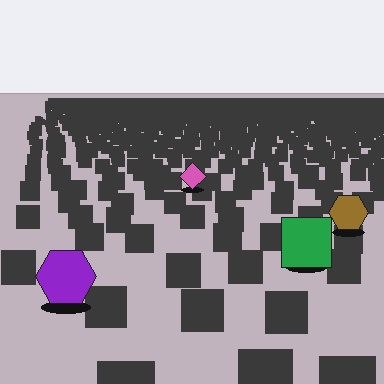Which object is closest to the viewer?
The purple hexagon is closest. The texture marks near it are larger and more spread out.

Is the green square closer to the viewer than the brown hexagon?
Yes. The green square is closer — you can tell from the texture gradient: the ground texture is coarser near it.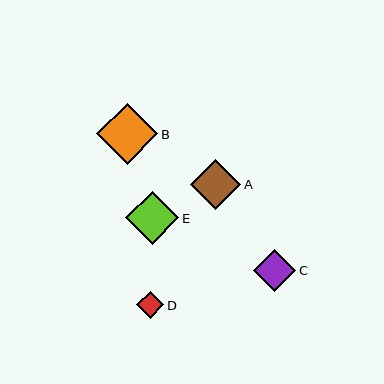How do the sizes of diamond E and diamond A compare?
Diamond E and diamond A are approximately the same size.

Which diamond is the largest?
Diamond B is the largest with a size of approximately 61 pixels.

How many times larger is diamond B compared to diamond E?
Diamond B is approximately 1.1 times the size of diamond E.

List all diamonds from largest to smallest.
From largest to smallest: B, E, A, C, D.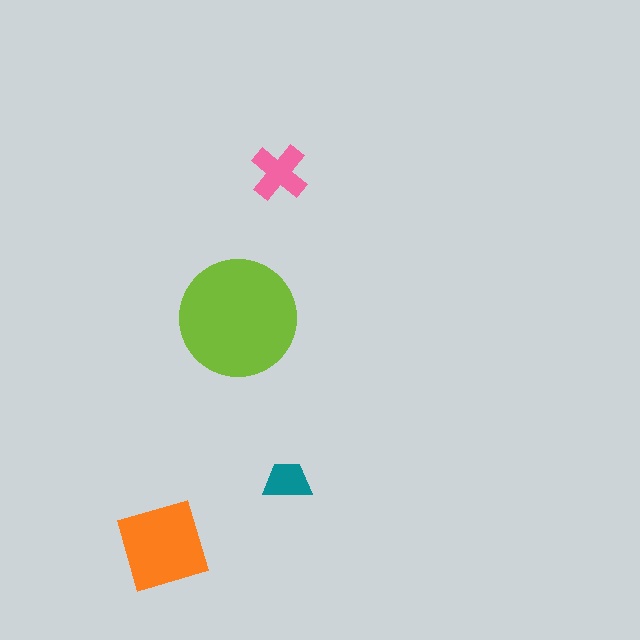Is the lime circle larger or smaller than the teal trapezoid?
Larger.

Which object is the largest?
The lime circle.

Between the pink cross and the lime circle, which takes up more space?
The lime circle.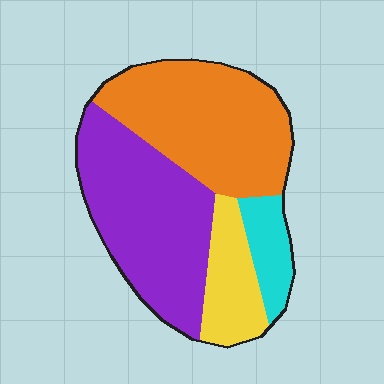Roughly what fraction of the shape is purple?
Purple takes up about two fifths (2/5) of the shape.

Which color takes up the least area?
Cyan, at roughly 10%.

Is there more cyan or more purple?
Purple.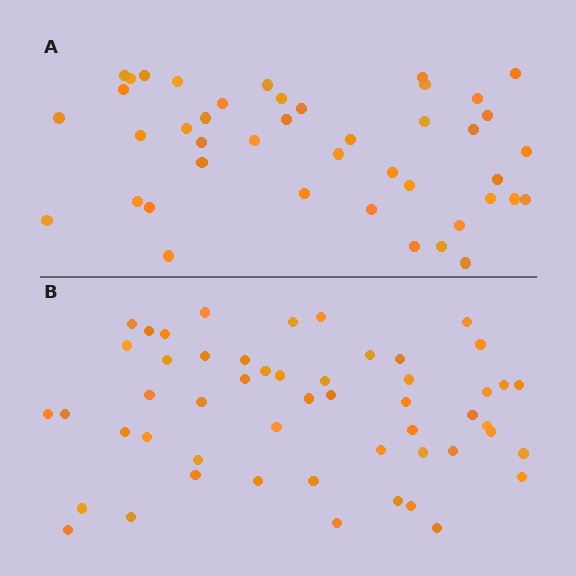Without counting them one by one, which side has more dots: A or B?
Region B (the bottom region) has more dots.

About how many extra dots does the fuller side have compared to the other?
Region B has roughly 8 or so more dots than region A.